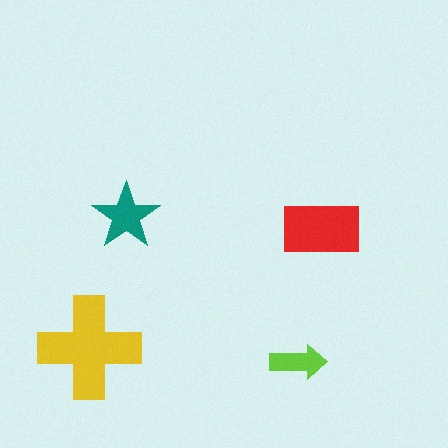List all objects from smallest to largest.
The lime arrow, the teal star, the red rectangle, the yellow cross.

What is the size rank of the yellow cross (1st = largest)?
1st.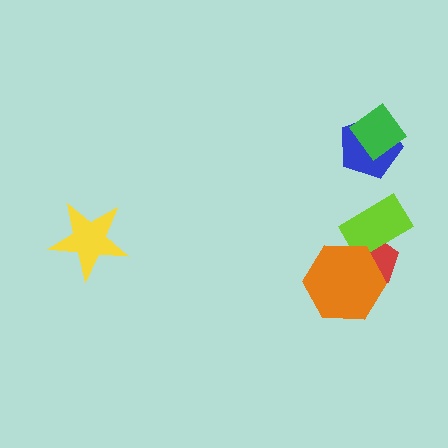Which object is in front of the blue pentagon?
The green diamond is in front of the blue pentagon.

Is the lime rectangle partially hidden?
Yes, it is partially covered by another shape.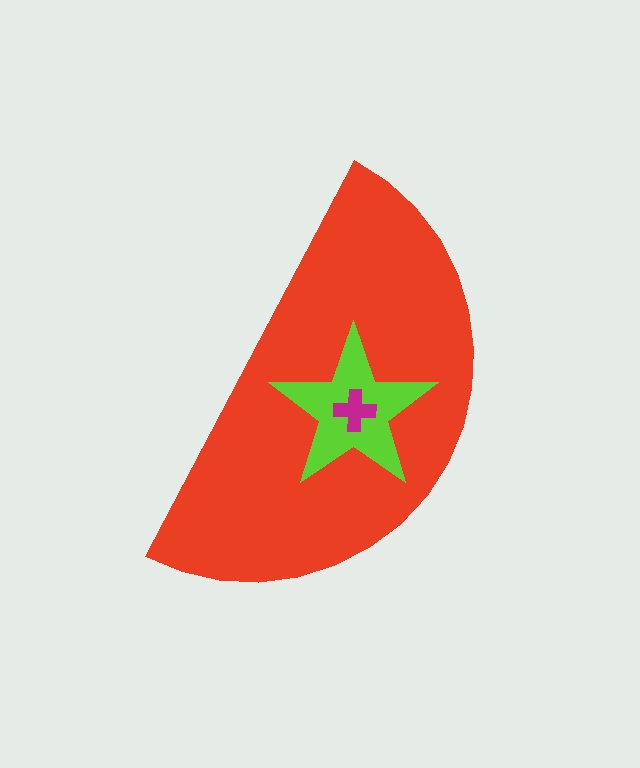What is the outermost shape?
The red semicircle.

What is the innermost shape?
The magenta cross.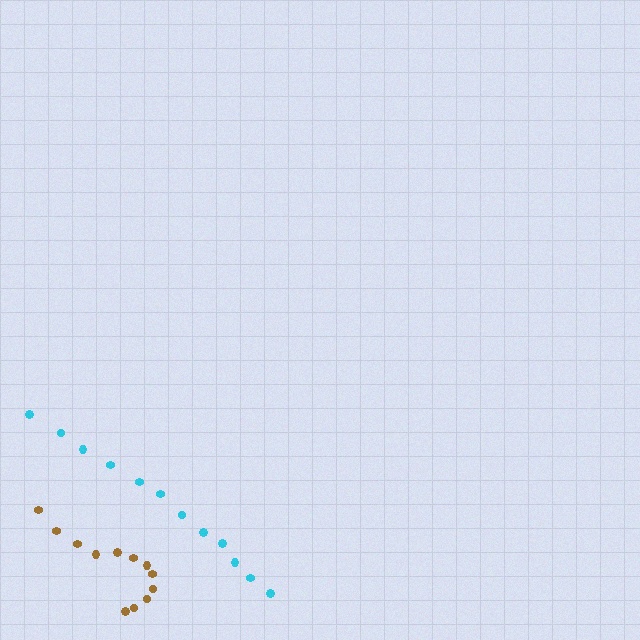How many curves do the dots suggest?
There are 2 distinct paths.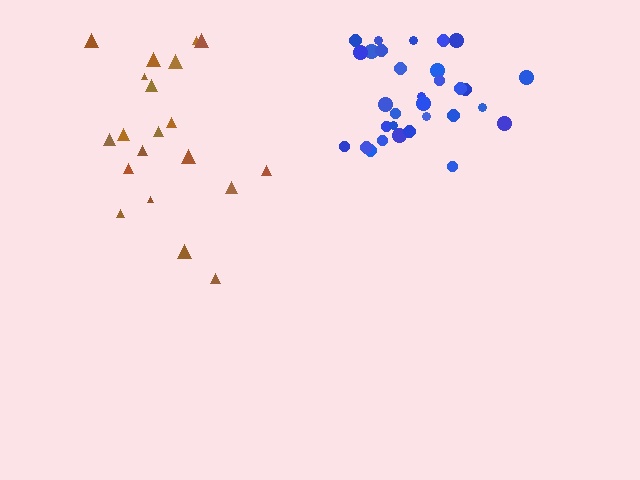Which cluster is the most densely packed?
Blue.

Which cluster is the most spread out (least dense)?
Brown.